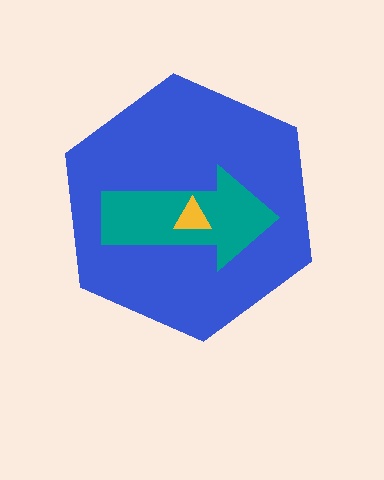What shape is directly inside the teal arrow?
The yellow triangle.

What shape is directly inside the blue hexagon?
The teal arrow.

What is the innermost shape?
The yellow triangle.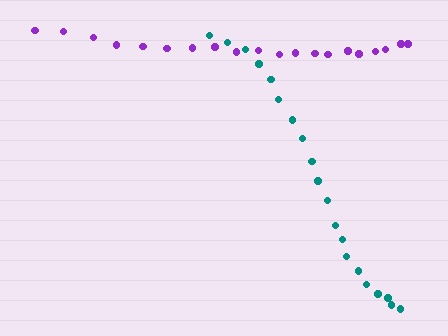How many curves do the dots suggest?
There are 2 distinct paths.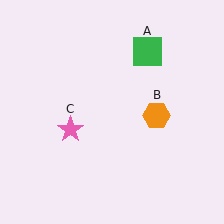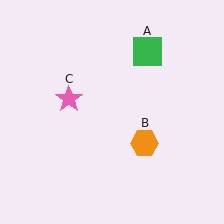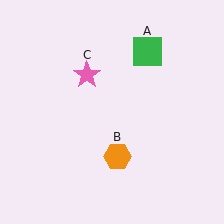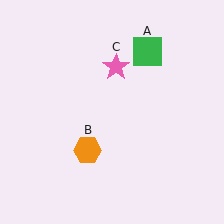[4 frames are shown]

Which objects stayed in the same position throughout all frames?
Green square (object A) remained stationary.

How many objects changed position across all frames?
2 objects changed position: orange hexagon (object B), pink star (object C).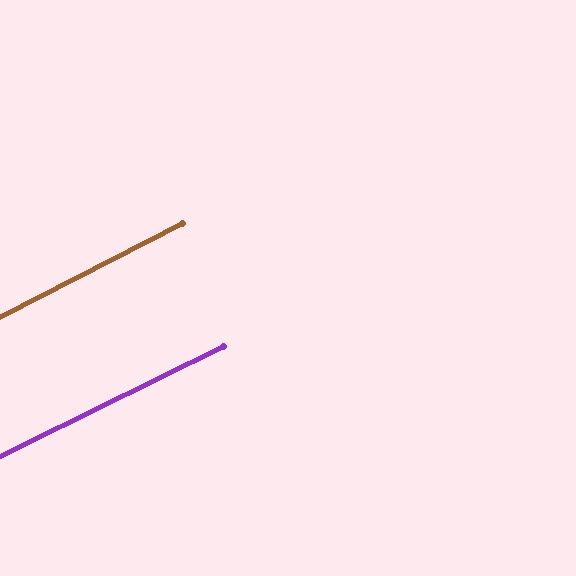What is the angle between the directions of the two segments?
Approximately 1 degree.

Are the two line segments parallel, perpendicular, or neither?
Parallel — their directions differ by only 1.0°.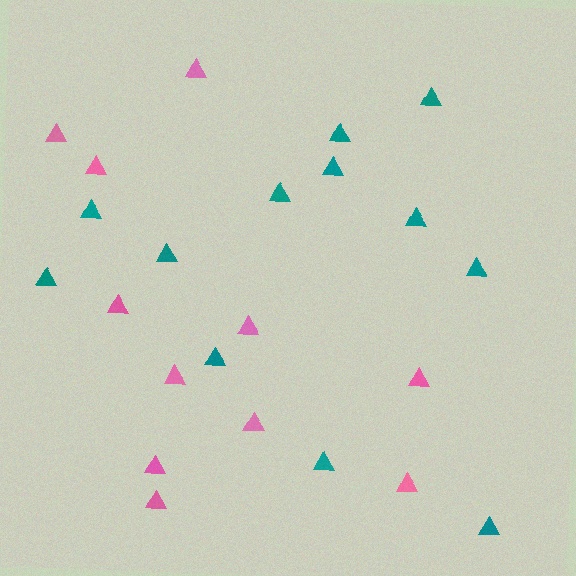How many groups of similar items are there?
There are 2 groups: one group of teal triangles (12) and one group of pink triangles (11).